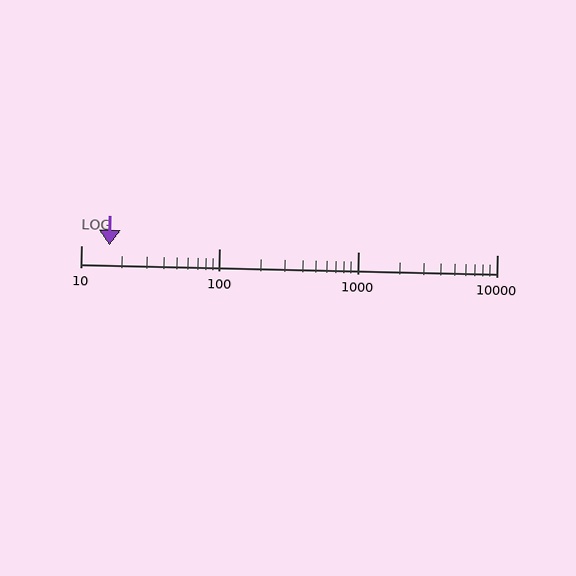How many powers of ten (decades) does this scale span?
The scale spans 3 decades, from 10 to 10000.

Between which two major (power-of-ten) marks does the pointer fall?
The pointer is between 10 and 100.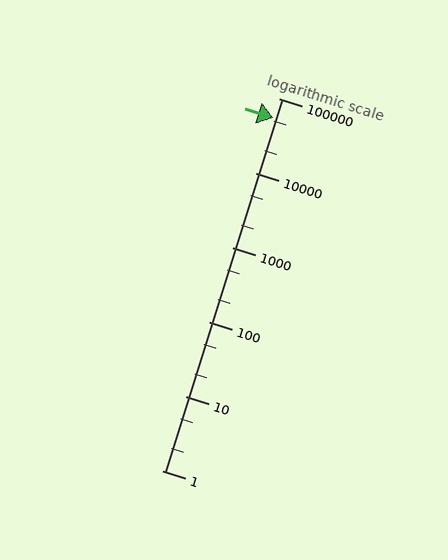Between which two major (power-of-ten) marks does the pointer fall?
The pointer is between 10000 and 100000.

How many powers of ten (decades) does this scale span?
The scale spans 5 decades, from 1 to 100000.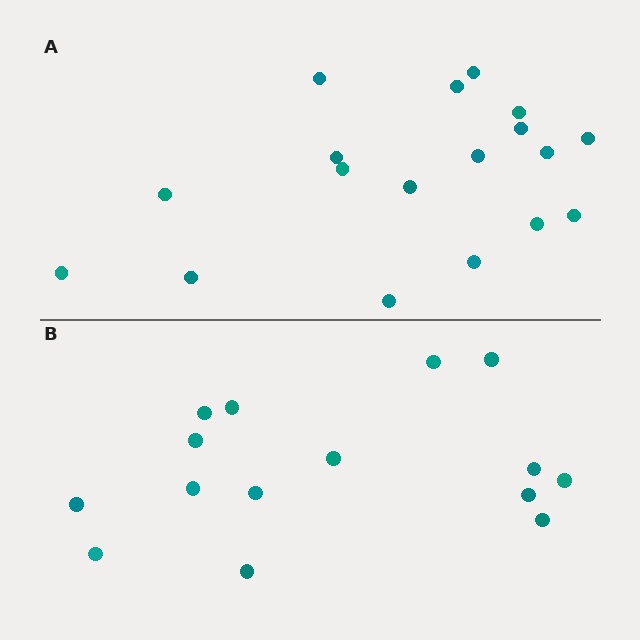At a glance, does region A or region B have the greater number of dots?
Region A (the top region) has more dots.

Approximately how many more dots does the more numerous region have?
Region A has just a few more — roughly 2 or 3 more dots than region B.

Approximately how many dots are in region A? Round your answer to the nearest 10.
About 20 dots. (The exact count is 18, which rounds to 20.)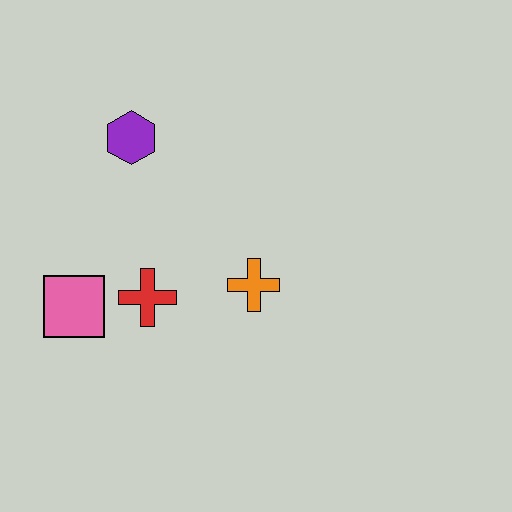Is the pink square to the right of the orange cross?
No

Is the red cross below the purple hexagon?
Yes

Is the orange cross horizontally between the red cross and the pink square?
No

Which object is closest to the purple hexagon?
The red cross is closest to the purple hexagon.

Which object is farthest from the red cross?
The purple hexagon is farthest from the red cross.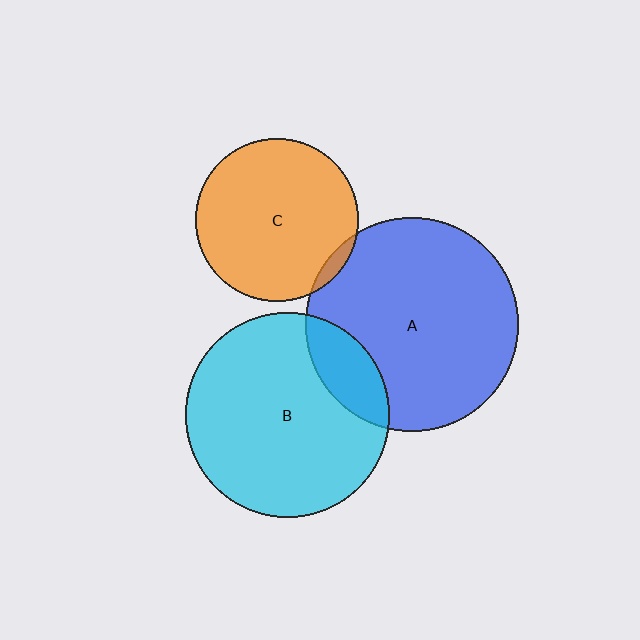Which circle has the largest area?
Circle A (blue).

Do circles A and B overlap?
Yes.